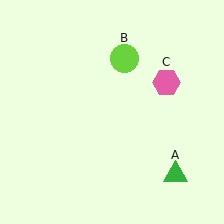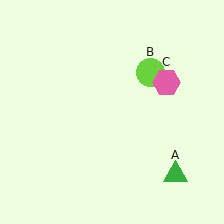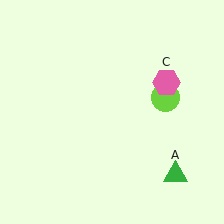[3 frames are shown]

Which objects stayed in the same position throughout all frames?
Green triangle (object A) and pink hexagon (object C) remained stationary.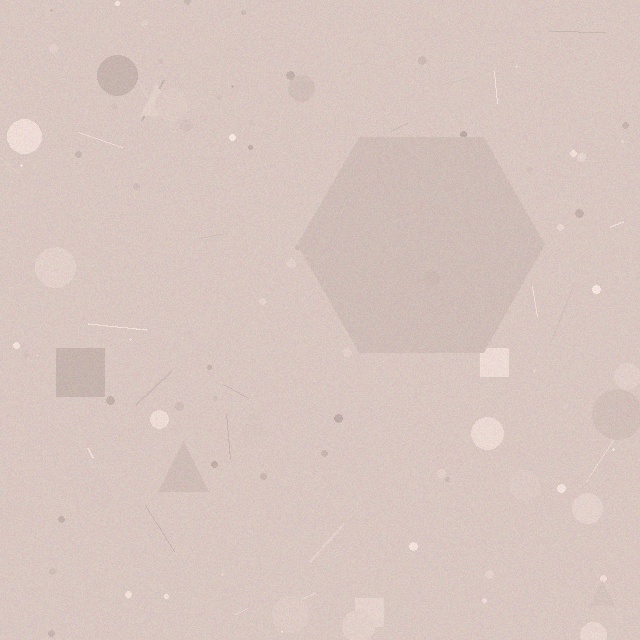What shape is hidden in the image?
A hexagon is hidden in the image.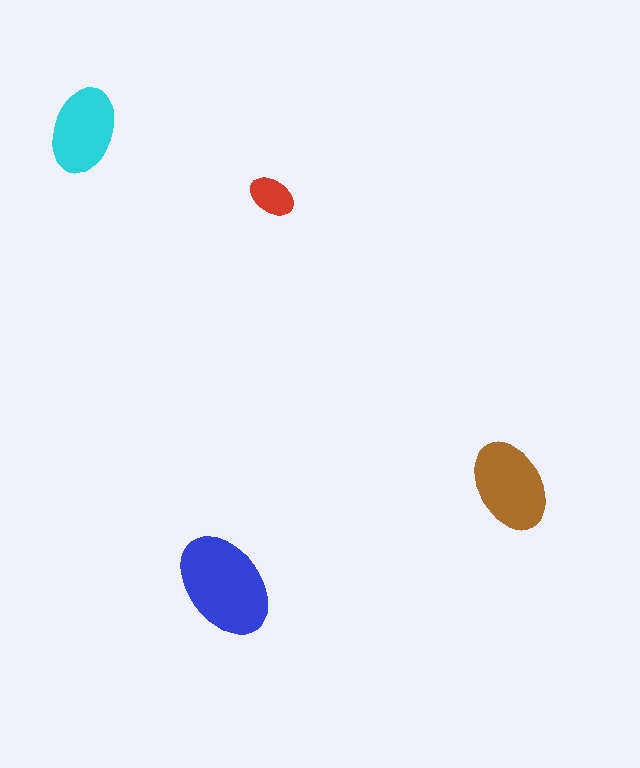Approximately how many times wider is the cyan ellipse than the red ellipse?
About 2 times wider.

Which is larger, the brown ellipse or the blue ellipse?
The blue one.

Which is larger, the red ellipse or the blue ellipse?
The blue one.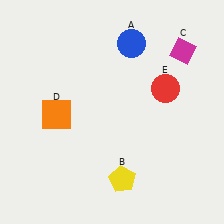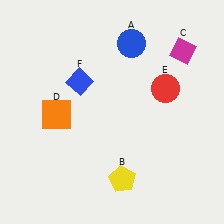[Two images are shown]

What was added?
A blue diamond (F) was added in Image 2.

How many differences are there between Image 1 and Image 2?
There is 1 difference between the two images.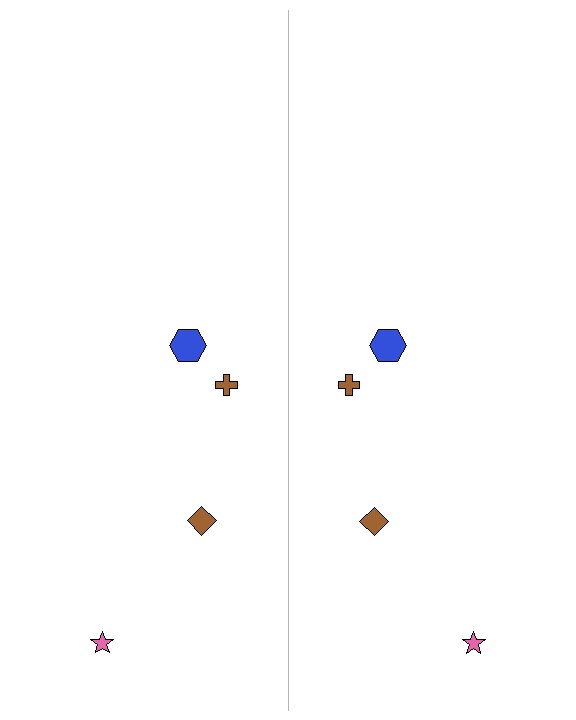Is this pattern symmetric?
Yes, this pattern has bilateral (reflection) symmetry.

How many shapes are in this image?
There are 8 shapes in this image.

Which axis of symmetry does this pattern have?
The pattern has a vertical axis of symmetry running through the center of the image.